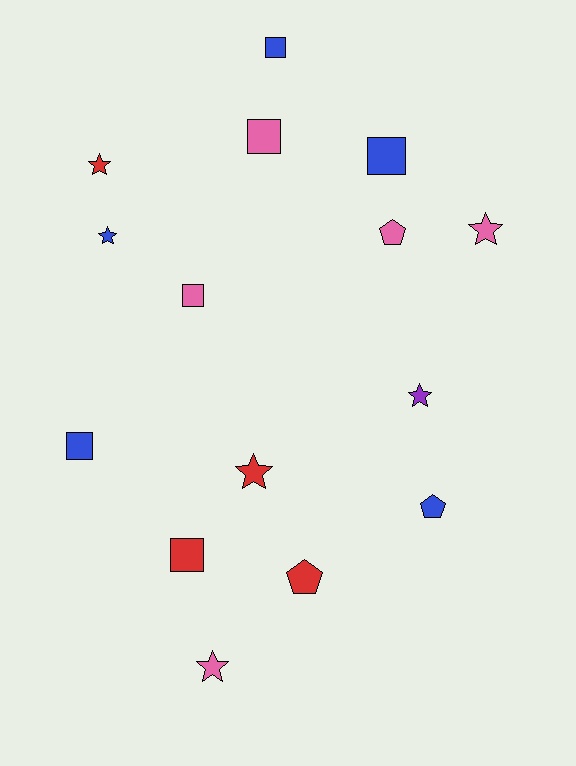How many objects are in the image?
There are 15 objects.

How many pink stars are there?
There are 2 pink stars.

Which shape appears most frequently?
Square, with 6 objects.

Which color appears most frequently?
Blue, with 5 objects.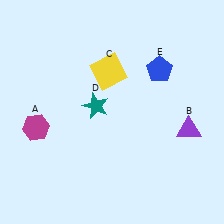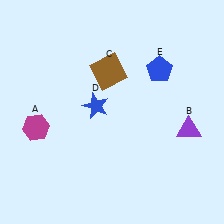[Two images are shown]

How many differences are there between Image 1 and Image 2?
There are 2 differences between the two images.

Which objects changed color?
C changed from yellow to brown. D changed from teal to blue.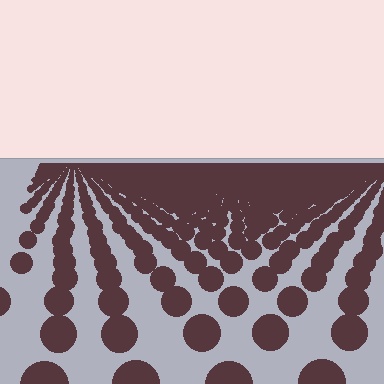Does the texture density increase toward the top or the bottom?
Density increases toward the top.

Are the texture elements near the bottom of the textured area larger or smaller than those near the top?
Larger. Near the bottom, elements are closer to the viewer and appear at a bigger on-screen size.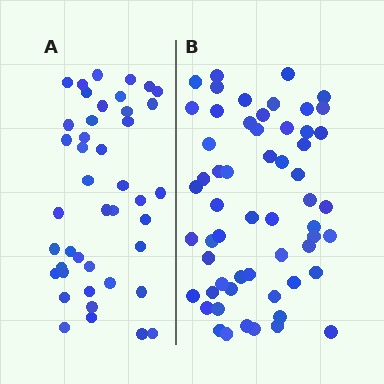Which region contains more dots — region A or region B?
Region B (the right region) has more dots.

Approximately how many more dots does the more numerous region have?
Region B has approximately 15 more dots than region A.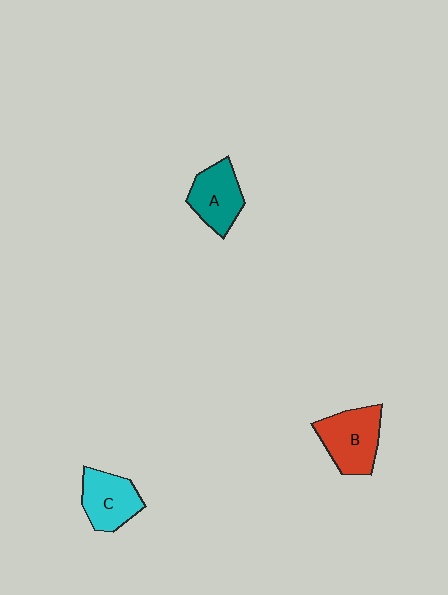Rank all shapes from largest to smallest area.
From largest to smallest: B (red), C (cyan), A (teal).